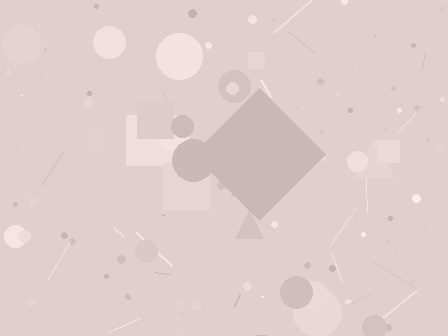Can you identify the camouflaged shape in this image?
The camouflaged shape is a diamond.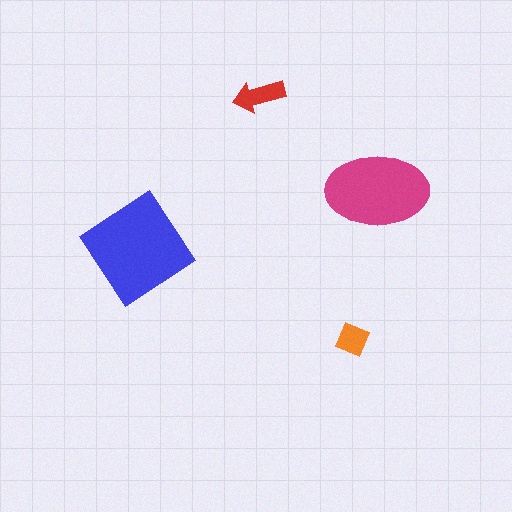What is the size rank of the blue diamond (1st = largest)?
1st.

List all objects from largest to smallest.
The blue diamond, the magenta ellipse, the red arrow, the orange square.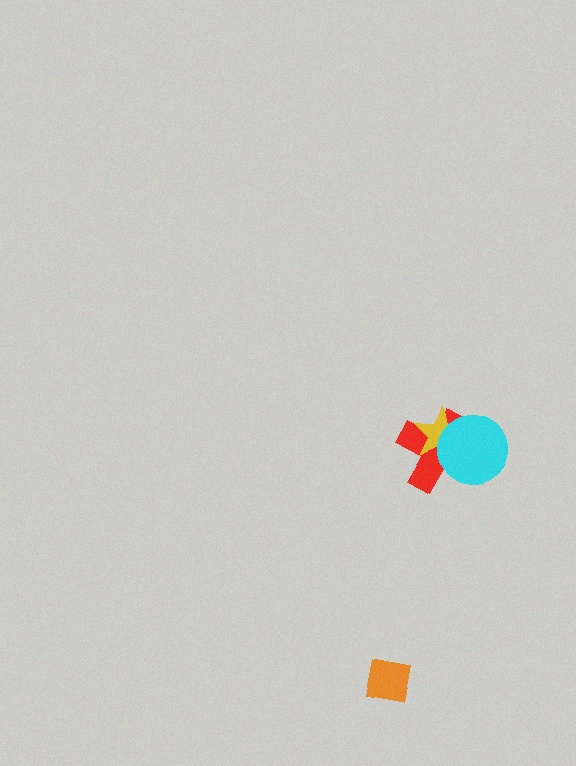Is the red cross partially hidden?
Yes, it is partially covered by another shape.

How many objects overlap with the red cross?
2 objects overlap with the red cross.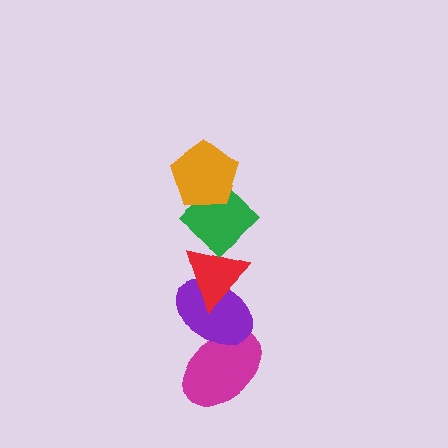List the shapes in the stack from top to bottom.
From top to bottom: the orange pentagon, the green diamond, the red triangle, the purple ellipse, the magenta ellipse.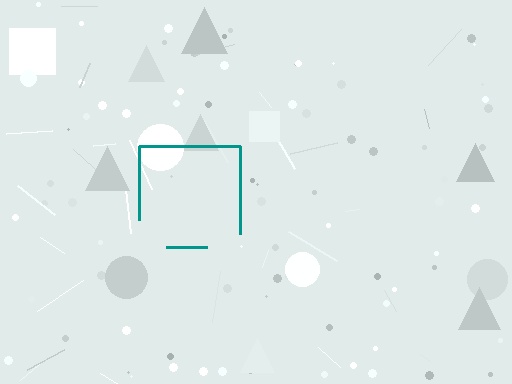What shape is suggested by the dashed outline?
The dashed outline suggests a square.